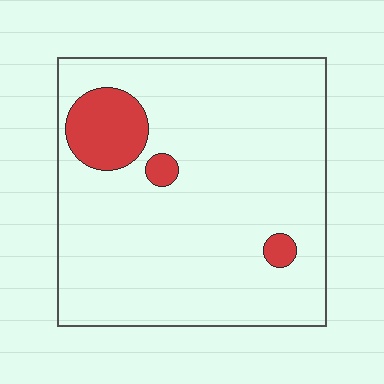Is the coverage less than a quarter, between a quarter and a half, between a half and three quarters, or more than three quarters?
Less than a quarter.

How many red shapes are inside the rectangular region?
3.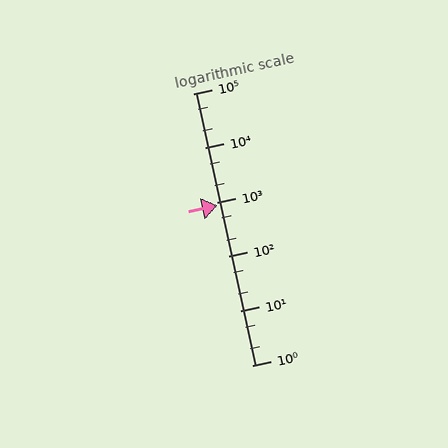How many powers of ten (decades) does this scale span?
The scale spans 5 decades, from 1 to 100000.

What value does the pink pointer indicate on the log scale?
The pointer indicates approximately 870.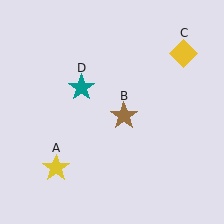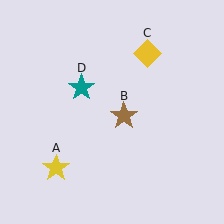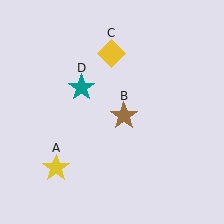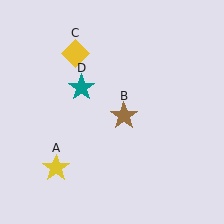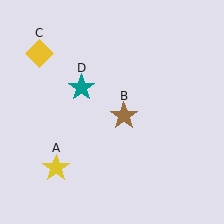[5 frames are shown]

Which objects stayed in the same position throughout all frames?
Yellow star (object A) and brown star (object B) and teal star (object D) remained stationary.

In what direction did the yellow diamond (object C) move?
The yellow diamond (object C) moved left.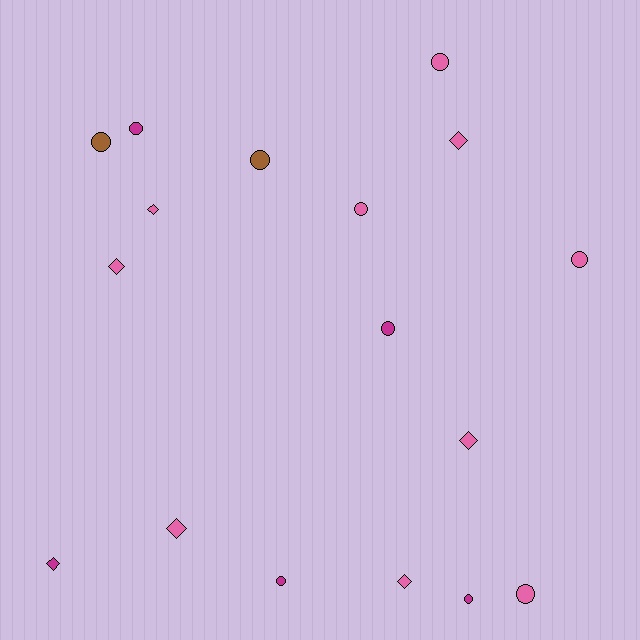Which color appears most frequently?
Pink, with 10 objects.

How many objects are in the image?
There are 17 objects.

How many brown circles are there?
There are 2 brown circles.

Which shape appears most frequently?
Circle, with 10 objects.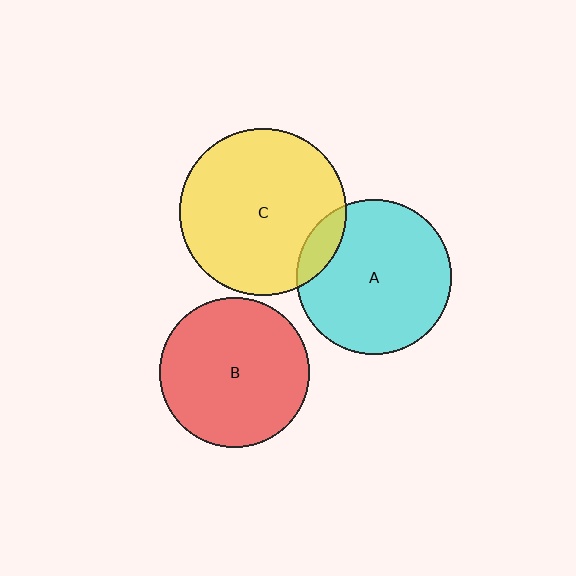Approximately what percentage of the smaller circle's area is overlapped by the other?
Approximately 10%.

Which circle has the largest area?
Circle C (yellow).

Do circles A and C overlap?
Yes.